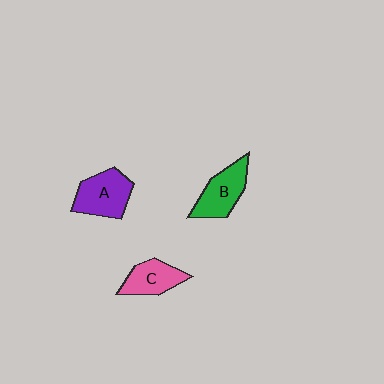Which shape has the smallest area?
Shape C (pink).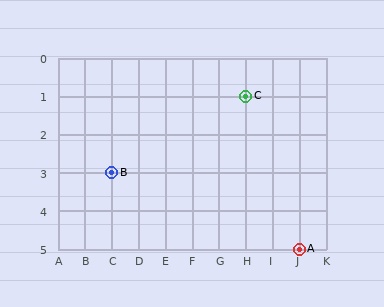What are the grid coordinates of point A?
Point A is at grid coordinates (J, 5).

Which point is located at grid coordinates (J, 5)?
Point A is at (J, 5).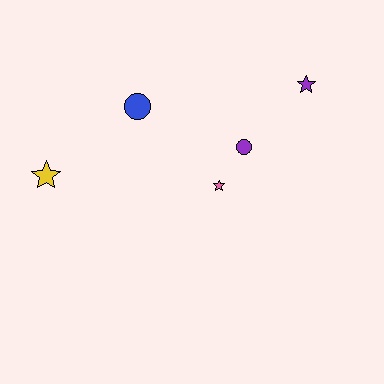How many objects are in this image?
There are 5 objects.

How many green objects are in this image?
There are no green objects.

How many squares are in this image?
There are no squares.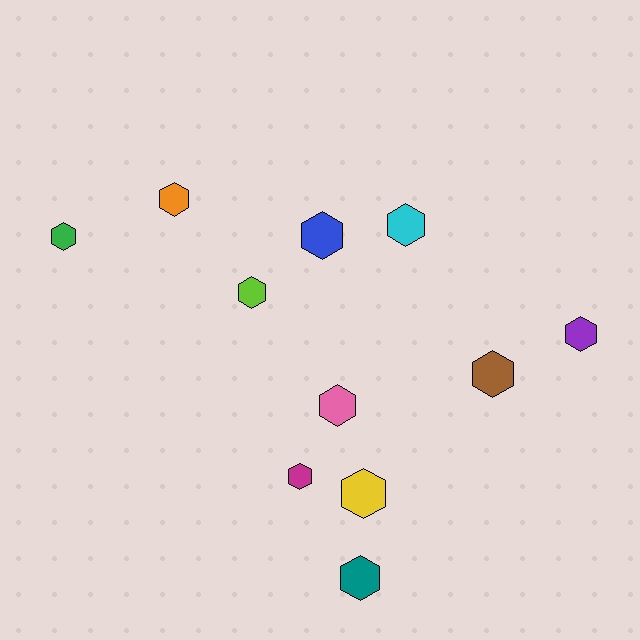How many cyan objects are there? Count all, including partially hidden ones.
There is 1 cyan object.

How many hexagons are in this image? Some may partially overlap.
There are 11 hexagons.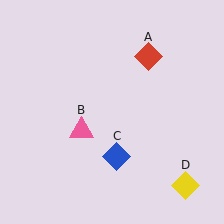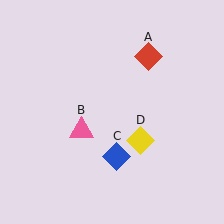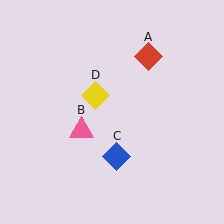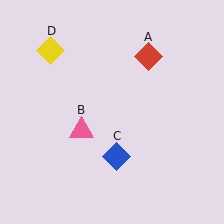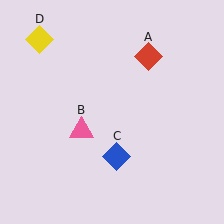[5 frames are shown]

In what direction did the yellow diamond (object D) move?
The yellow diamond (object D) moved up and to the left.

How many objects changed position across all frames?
1 object changed position: yellow diamond (object D).